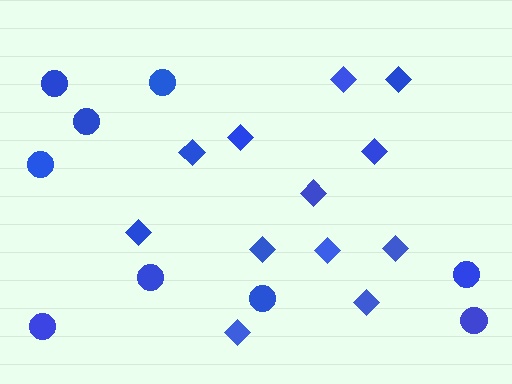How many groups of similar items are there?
There are 2 groups: one group of diamonds (12) and one group of circles (9).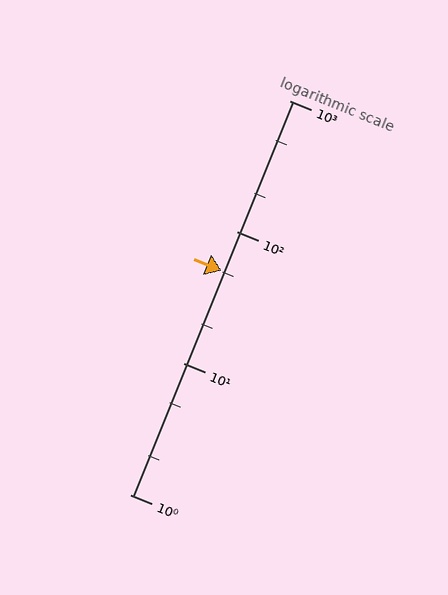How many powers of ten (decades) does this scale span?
The scale spans 3 decades, from 1 to 1000.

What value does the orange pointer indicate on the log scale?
The pointer indicates approximately 51.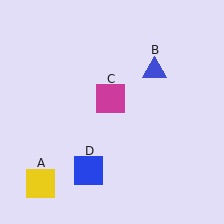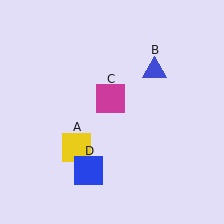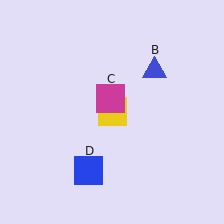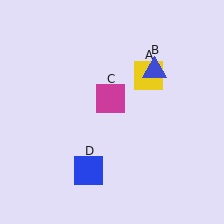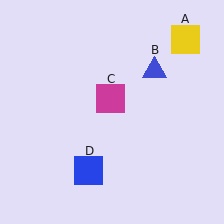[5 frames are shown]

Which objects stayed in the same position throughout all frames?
Blue triangle (object B) and magenta square (object C) and blue square (object D) remained stationary.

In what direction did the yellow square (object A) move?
The yellow square (object A) moved up and to the right.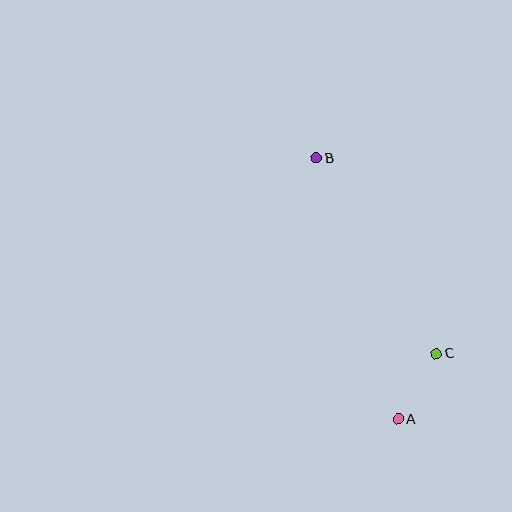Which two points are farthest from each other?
Points A and B are farthest from each other.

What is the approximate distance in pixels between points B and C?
The distance between B and C is approximately 229 pixels.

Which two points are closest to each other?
Points A and C are closest to each other.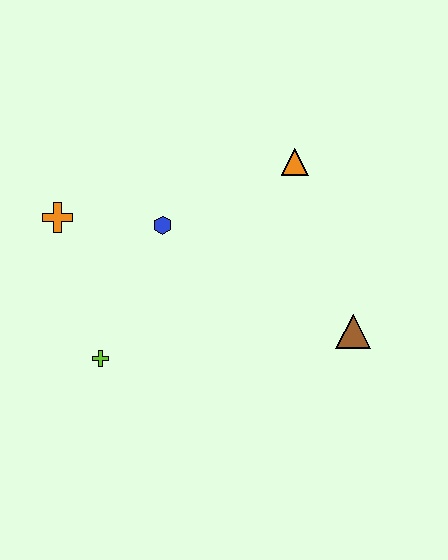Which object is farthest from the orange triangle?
The lime cross is farthest from the orange triangle.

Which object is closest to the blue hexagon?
The orange cross is closest to the blue hexagon.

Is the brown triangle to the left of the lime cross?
No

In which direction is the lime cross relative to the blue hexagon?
The lime cross is below the blue hexagon.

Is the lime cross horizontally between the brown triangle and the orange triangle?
No